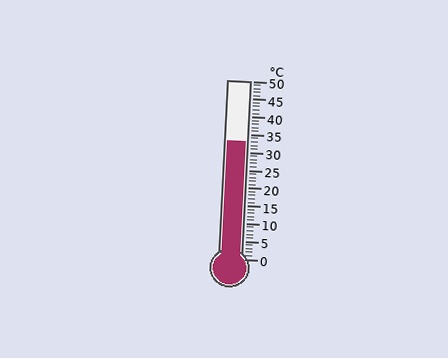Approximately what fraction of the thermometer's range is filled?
The thermometer is filled to approximately 65% of its range.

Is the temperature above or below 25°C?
The temperature is above 25°C.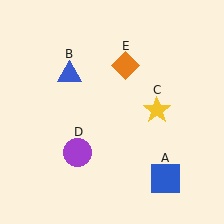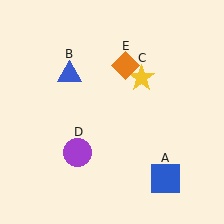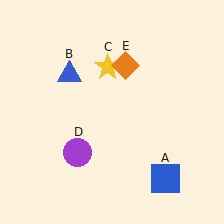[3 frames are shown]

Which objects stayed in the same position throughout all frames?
Blue square (object A) and blue triangle (object B) and purple circle (object D) and orange diamond (object E) remained stationary.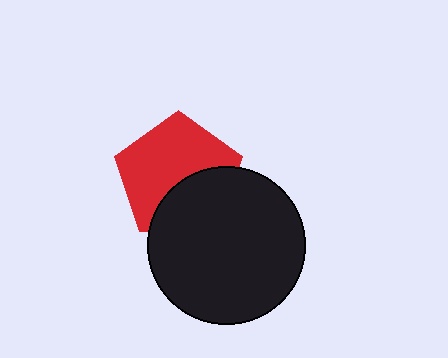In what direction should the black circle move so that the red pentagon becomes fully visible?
The black circle should move down. That is the shortest direction to clear the overlap and leave the red pentagon fully visible.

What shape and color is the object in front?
The object in front is a black circle.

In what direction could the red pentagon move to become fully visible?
The red pentagon could move up. That would shift it out from behind the black circle entirely.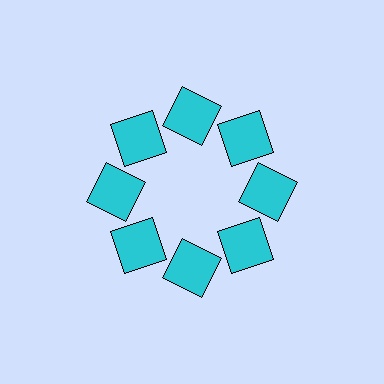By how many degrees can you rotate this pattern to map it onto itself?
The pattern maps onto itself every 45 degrees of rotation.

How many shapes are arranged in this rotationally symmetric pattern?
There are 8 shapes, arranged in 8 groups of 1.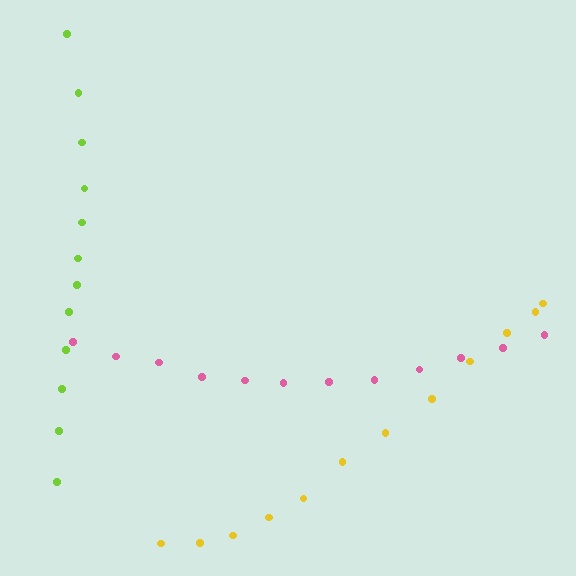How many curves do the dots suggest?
There are 3 distinct paths.